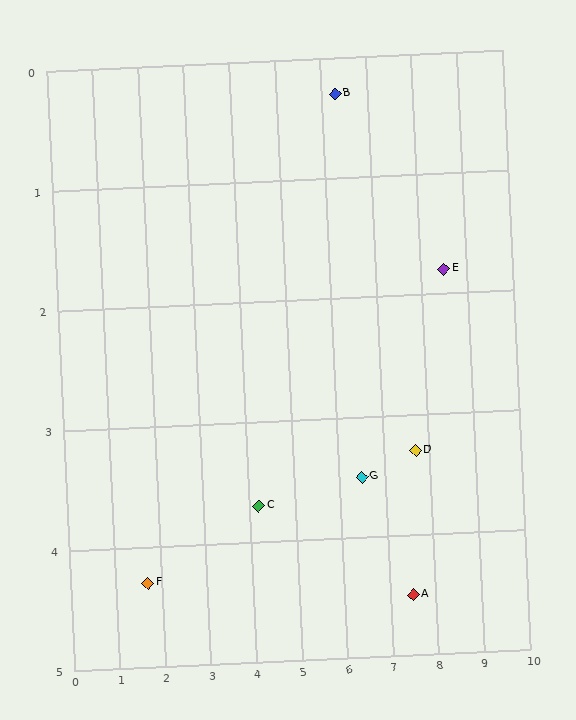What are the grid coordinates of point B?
Point B is at approximately (6.3, 0.3).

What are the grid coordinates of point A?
Point A is at approximately (7.5, 4.5).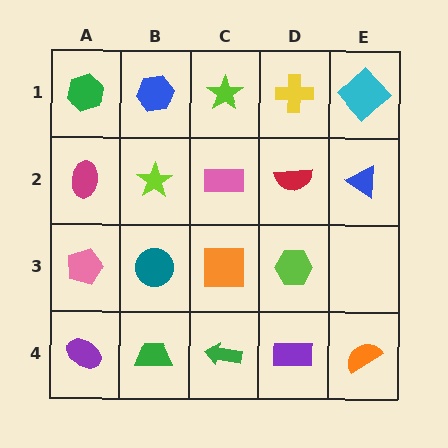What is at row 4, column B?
A green trapezoid.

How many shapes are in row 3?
4 shapes.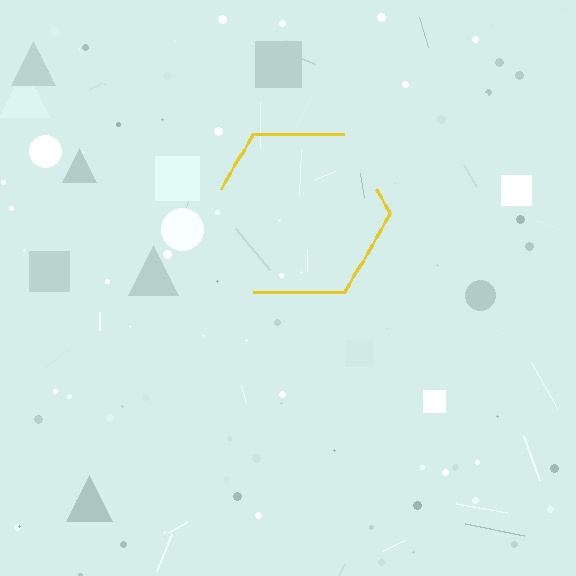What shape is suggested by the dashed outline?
The dashed outline suggests a hexagon.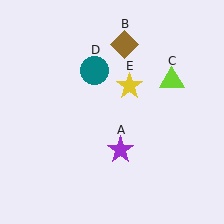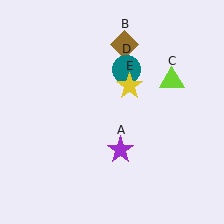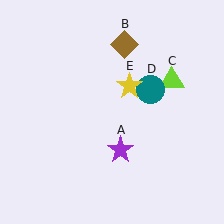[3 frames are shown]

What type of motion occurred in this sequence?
The teal circle (object D) rotated clockwise around the center of the scene.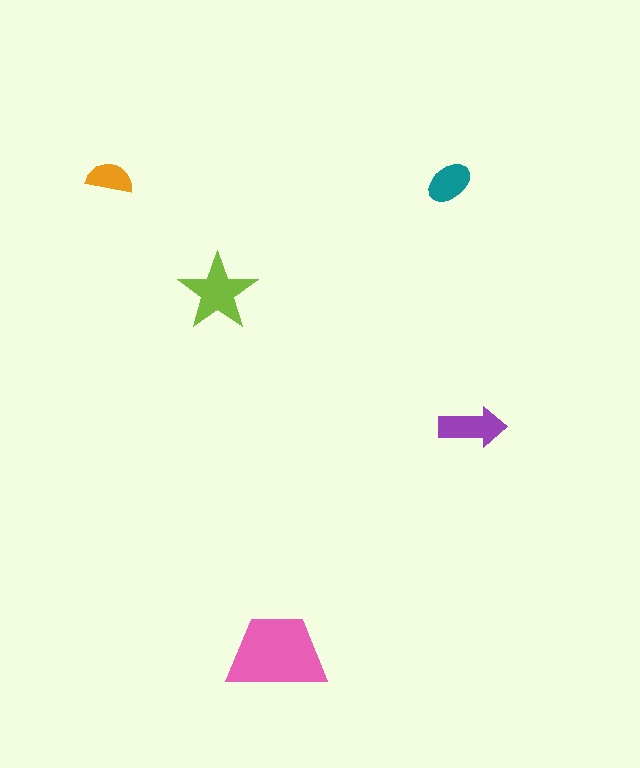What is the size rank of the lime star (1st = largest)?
2nd.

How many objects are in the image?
There are 5 objects in the image.